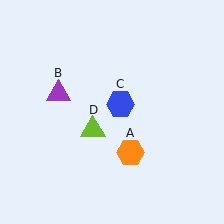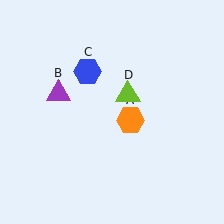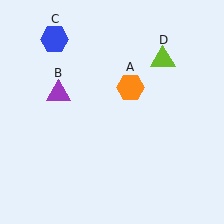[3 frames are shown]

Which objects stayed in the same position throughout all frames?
Purple triangle (object B) remained stationary.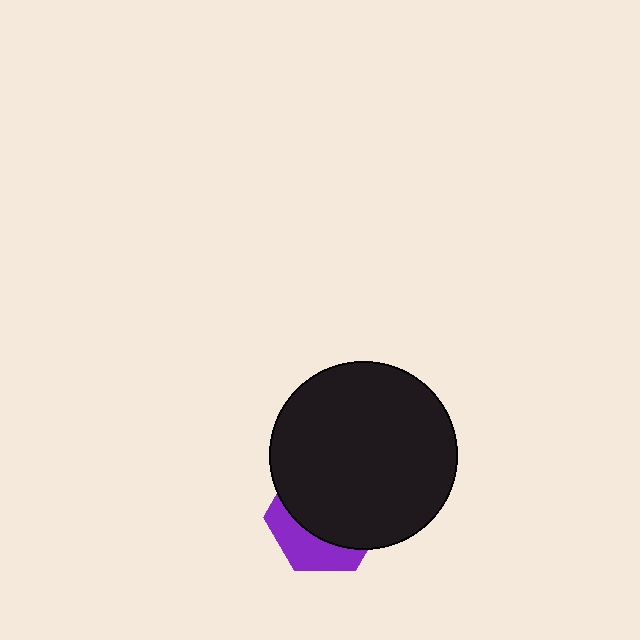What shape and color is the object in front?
The object in front is a black circle.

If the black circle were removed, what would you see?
You would see the complete purple hexagon.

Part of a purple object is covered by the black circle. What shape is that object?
It is a hexagon.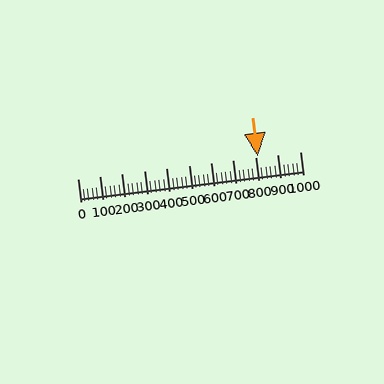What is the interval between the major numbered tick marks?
The major tick marks are spaced 100 units apart.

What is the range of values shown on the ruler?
The ruler shows values from 0 to 1000.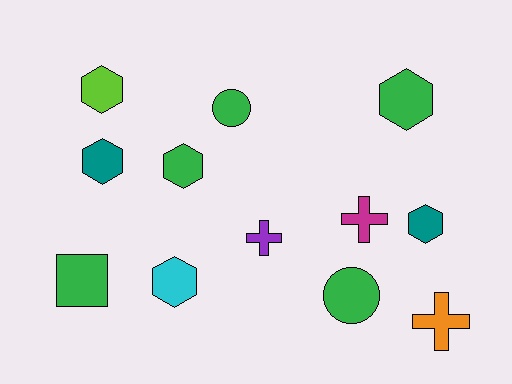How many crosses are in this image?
There are 3 crosses.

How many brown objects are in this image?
There are no brown objects.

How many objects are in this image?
There are 12 objects.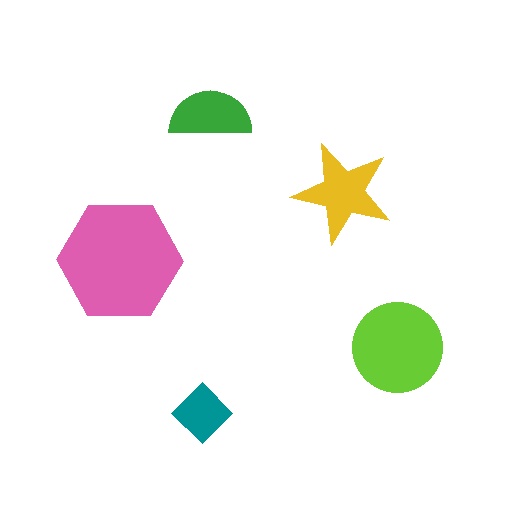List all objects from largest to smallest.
The pink hexagon, the lime circle, the yellow star, the green semicircle, the teal diamond.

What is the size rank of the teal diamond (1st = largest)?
5th.